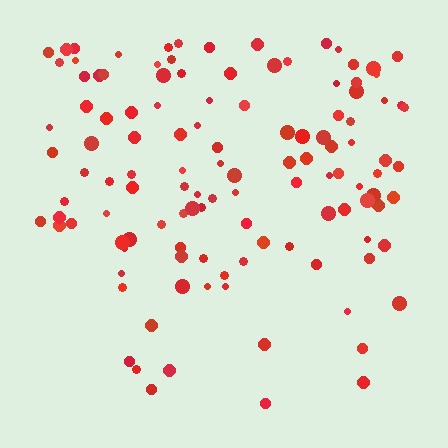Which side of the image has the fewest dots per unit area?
The bottom.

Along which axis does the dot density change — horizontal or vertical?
Vertical.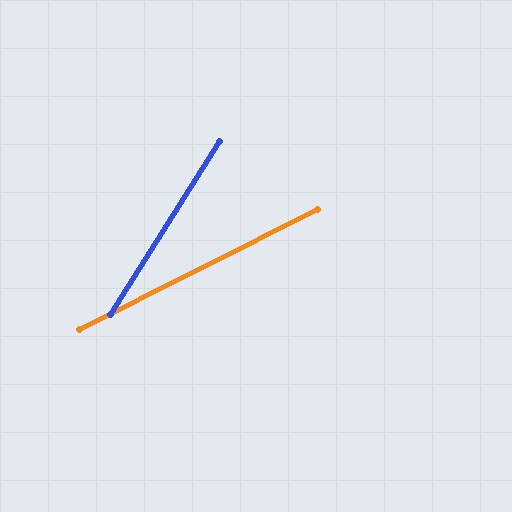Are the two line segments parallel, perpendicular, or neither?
Neither parallel nor perpendicular — they differ by about 31°.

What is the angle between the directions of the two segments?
Approximately 31 degrees.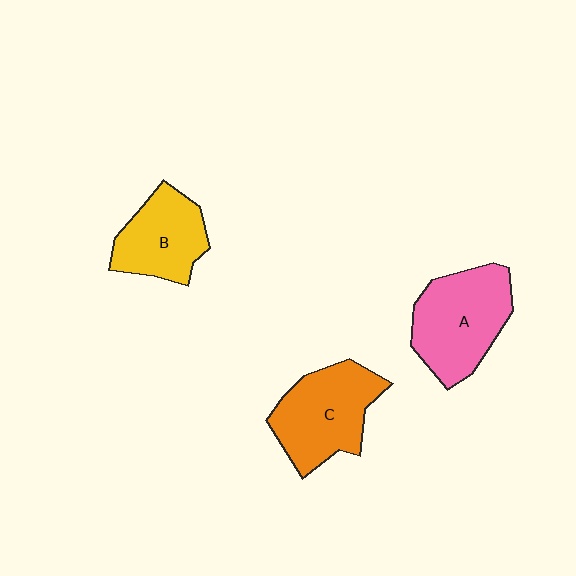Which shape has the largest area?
Shape A (pink).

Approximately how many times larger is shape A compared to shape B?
Approximately 1.3 times.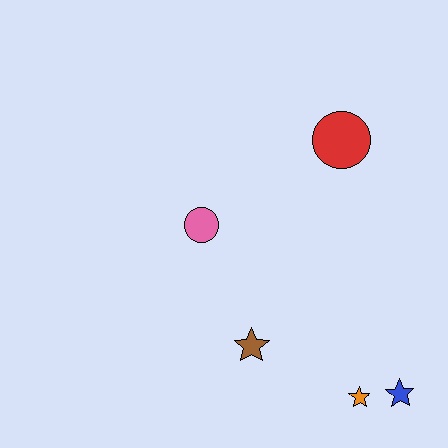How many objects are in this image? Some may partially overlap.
There are 5 objects.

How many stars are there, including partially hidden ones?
There are 3 stars.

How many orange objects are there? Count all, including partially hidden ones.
There is 1 orange object.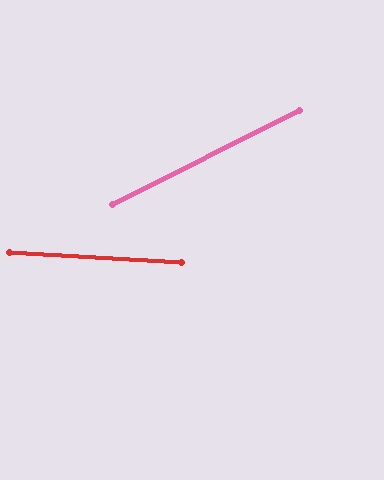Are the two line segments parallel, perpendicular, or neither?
Neither parallel nor perpendicular — they differ by about 30°.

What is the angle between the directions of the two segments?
Approximately 30 degrees.